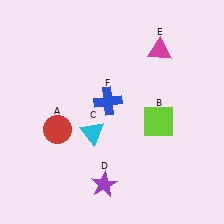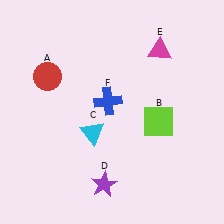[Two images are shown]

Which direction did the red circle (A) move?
The red circle (A) moved up.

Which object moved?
The red circle (A) moved up.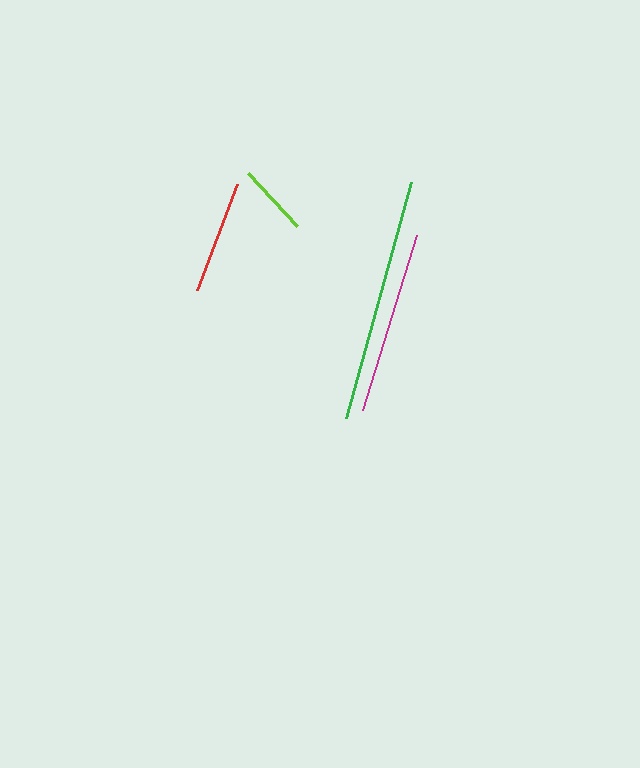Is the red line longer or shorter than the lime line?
The red line is longer than the lime line.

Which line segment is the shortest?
The lime line is the shortest at approximately 71 pixels.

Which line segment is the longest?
The green line is the longest at approximately 245 pixels.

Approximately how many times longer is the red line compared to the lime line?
The red line is approximately 1.6 times the length of the lime line.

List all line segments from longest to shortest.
From longest to shortest: green, magenta, red, lime.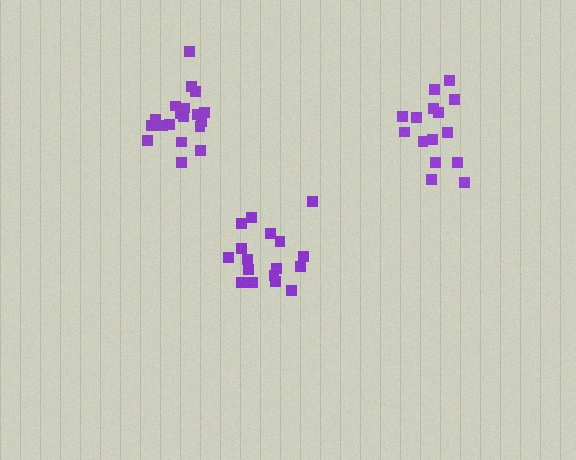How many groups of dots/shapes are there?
There are 3 groups.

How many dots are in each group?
Group 1: 15 dots, Group 2: 19 dots, Group 3: 17 dots (51 total).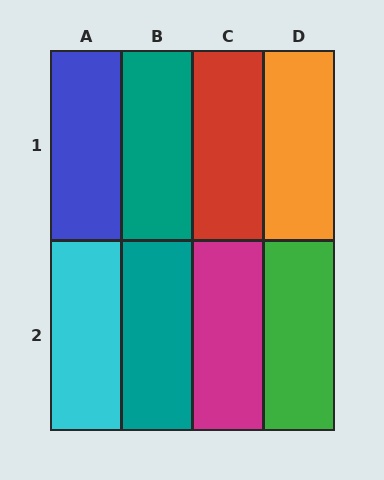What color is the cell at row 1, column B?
Teal.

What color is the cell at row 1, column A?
Blue.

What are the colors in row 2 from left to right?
Cyan, teal, magenta, green.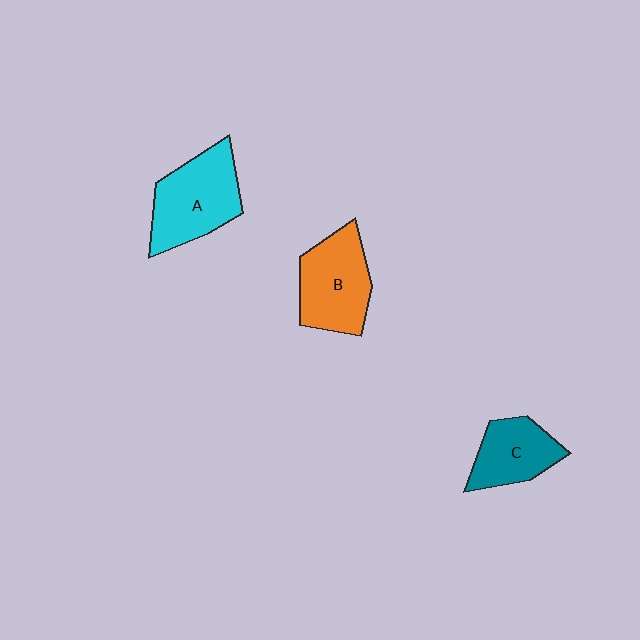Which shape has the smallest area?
Shape C (teal).